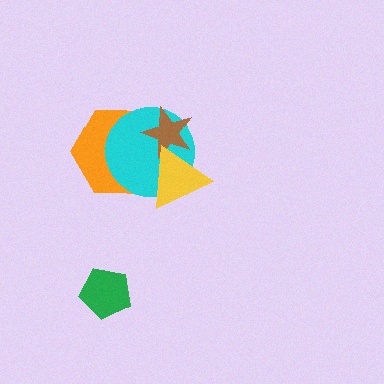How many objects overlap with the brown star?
3 objects overlap with the brown star.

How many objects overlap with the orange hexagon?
3 objects overlap with the orange hexagon.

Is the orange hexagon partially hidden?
Yes, it is partially covered by another shape.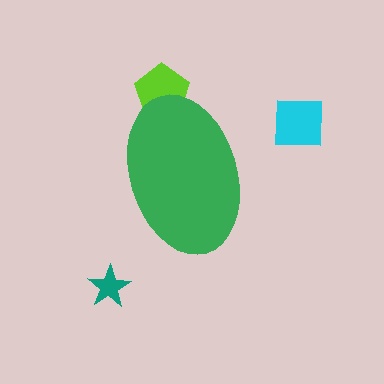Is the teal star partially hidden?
No, the teal star is fully visible.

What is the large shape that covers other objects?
A green ellipse.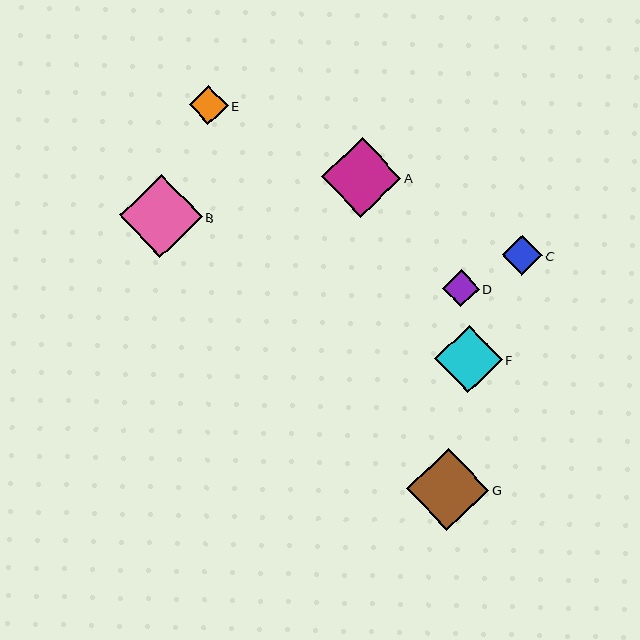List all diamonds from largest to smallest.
From largest to smallest: B, G, A, F, C, E, D.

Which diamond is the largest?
Diamond B is the largest with a size of approximately 83 pixels.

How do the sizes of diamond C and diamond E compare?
Diamond C and diamond E are approximately the same size.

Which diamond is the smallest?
Diamond D is the smallest with a size of approximately 37 pixels.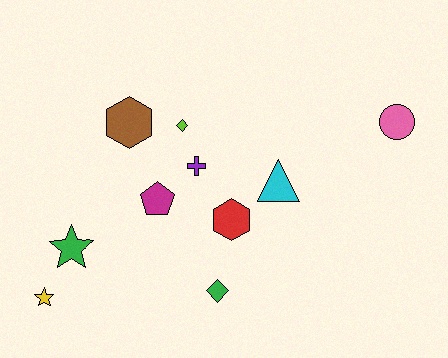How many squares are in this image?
There are no squares.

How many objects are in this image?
There are 10 objects.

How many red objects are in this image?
There is 1 red object.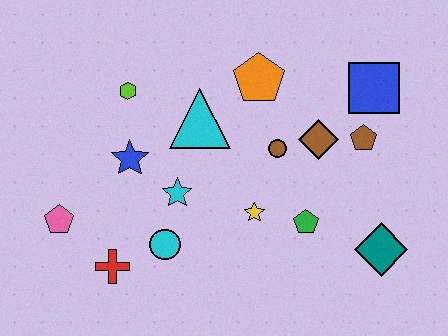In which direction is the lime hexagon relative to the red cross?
The lime hexagon is above the red cross.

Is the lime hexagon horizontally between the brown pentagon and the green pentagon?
No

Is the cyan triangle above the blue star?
Yes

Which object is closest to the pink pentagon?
The red cross is closest to the pink pentagon.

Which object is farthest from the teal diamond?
The pink pentagon is farthest from the teal diamond.